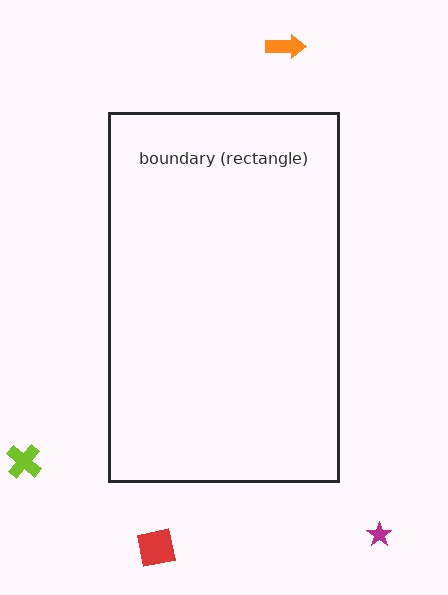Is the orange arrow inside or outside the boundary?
Outside.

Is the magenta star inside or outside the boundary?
Outside.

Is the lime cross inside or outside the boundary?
Outside.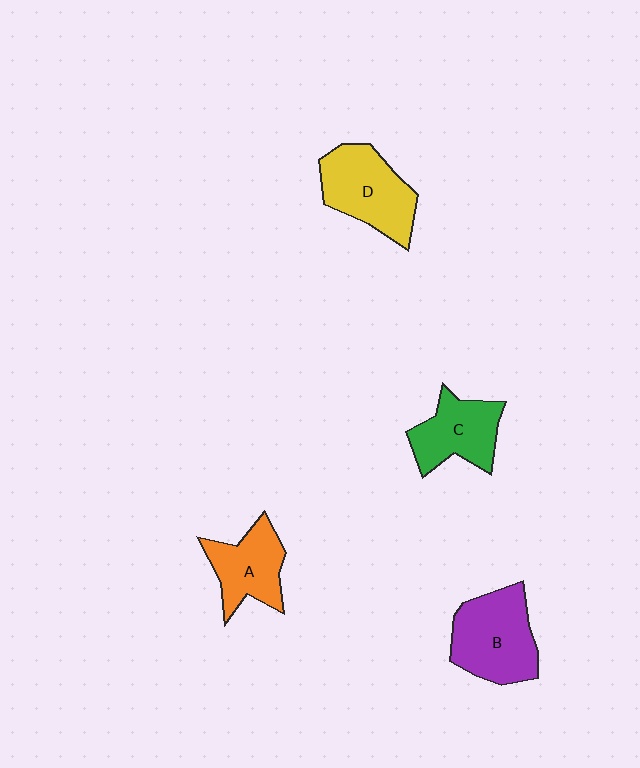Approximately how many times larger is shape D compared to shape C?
Approximately 1.2 times.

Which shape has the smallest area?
Shape A (orange).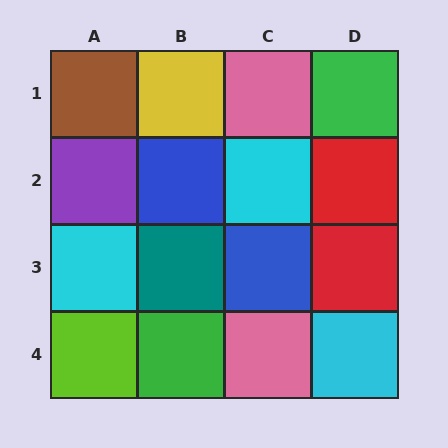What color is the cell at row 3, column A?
Cyan.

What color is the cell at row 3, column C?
Blue.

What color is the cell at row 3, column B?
Teal.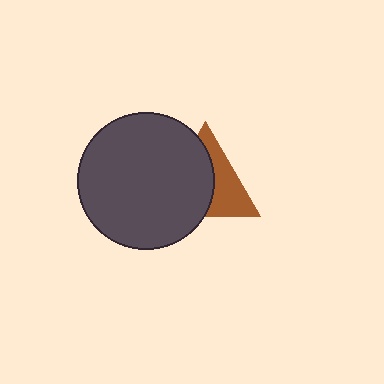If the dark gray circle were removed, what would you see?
You would see the complete brown triangle.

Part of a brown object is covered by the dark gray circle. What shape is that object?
It is a triangle.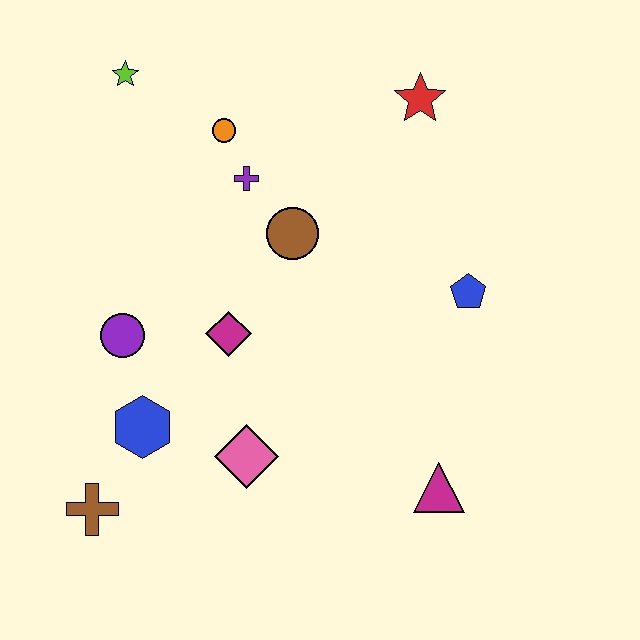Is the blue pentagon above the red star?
No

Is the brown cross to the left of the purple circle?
Yes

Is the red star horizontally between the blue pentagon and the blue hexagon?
Yes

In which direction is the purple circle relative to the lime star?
The purple circle is below the lime star.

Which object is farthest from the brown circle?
The brown cross is farthest from the brown circle.